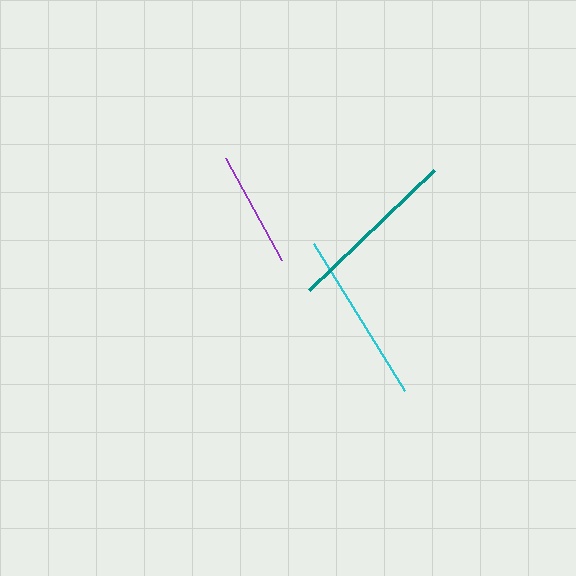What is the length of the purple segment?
The purple segment is approximately 116 pixels long.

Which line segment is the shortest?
The purple line is the shortest at approximately 116 pixels.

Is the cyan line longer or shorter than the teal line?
The cyan line is longer than the teal line.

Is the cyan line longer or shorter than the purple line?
The cyan line is longer than the purple line.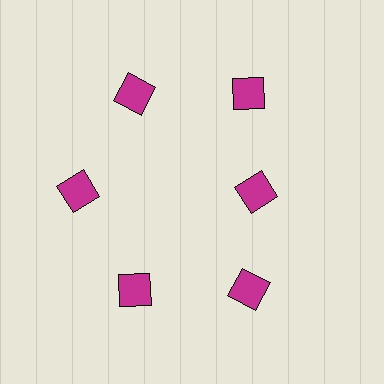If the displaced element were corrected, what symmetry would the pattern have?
It would have 6-fold rotational symmetry — the pattern would map onto itself every 60 degrees.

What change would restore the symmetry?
The symmetry would be restored by moving it outward, back onto the ring so that all 6 diamonds sit at equal angles and equal distance from the center.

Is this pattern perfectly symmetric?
No. The 6 magenta diamonds are arranged in a ring, but one element near the 3 o'clock position is pulled inward toward the center, breaking the 6-fold rotational symmetry.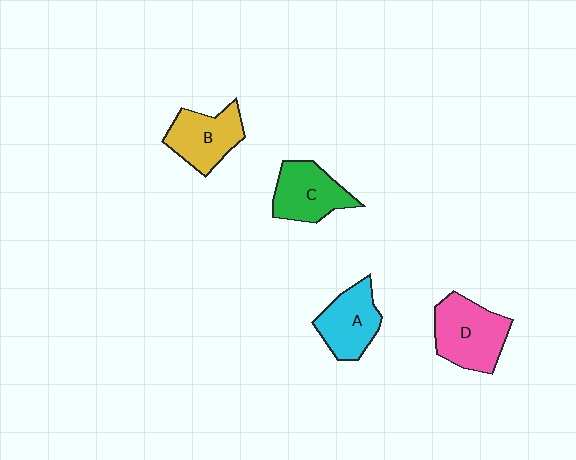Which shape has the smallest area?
Shape A (cyan).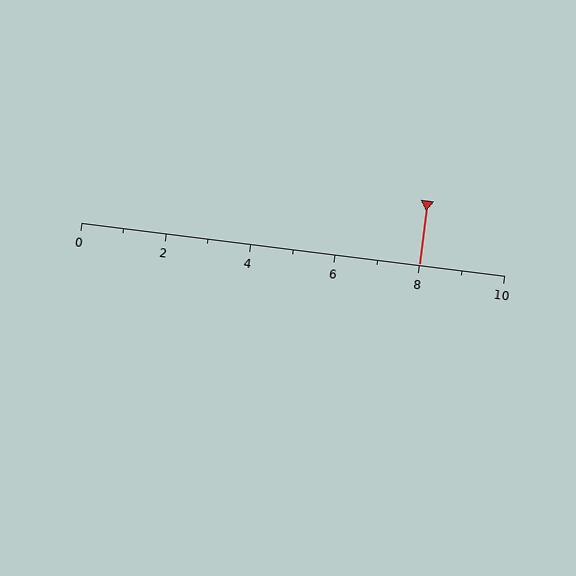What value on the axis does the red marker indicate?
The marker indicates approximately 8.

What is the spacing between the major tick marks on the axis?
The major ticks are spaced 2 apart.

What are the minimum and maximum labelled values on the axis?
The axis runs from 0 to 10.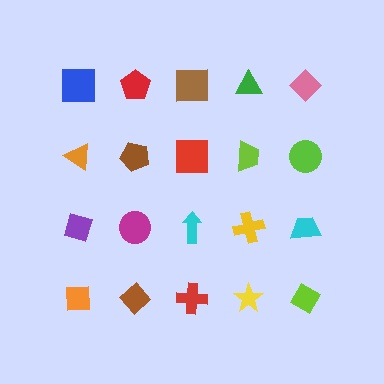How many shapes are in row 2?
5 shapes.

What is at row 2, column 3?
A red square.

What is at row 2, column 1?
An orange triangle.